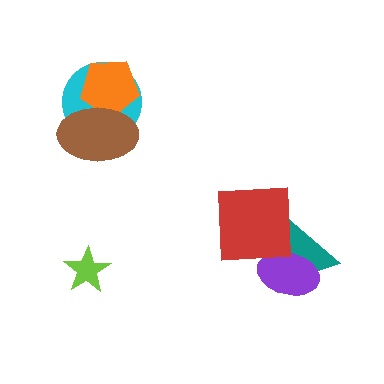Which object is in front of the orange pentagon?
The brown ellipse is in front of the orange pentagon.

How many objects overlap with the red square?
2 objects overlap with the red square.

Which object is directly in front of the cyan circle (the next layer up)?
The orange pentagon is directly in front of the cyan circle.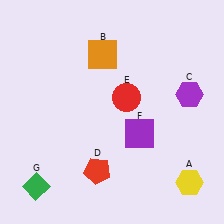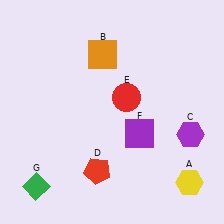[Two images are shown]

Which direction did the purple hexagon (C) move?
The purple hexagon (C) moved down.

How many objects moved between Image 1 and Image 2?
1 object moved between the two images.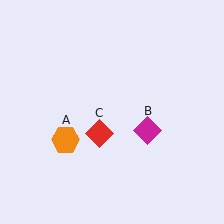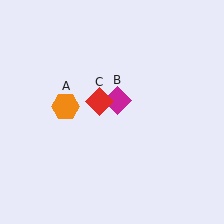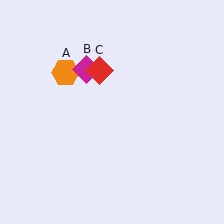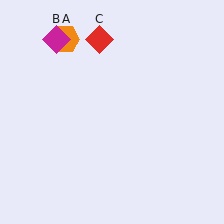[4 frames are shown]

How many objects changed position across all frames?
3 objects changed position: orange hexagon (object A), magenta diamond (object B), red diamond (object C).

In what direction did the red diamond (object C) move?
The red diamond (object C) moved up.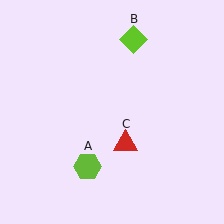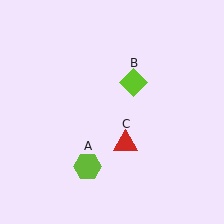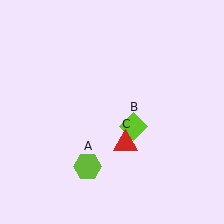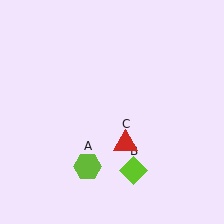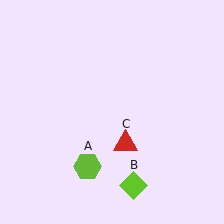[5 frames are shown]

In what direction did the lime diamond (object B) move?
The lime diamond (object B) moved down.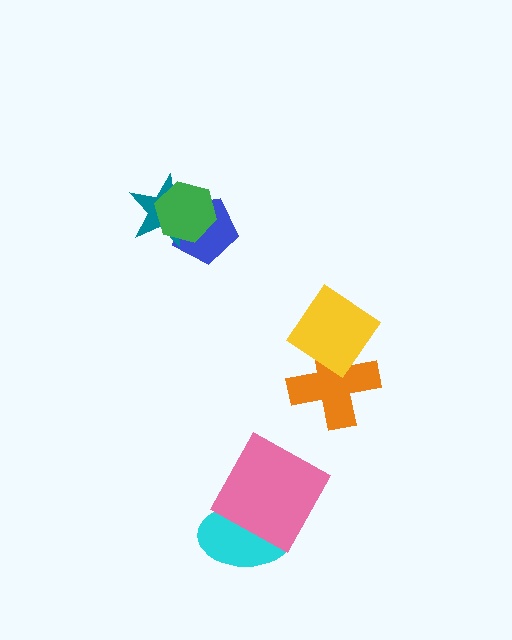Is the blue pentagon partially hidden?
Yes, it is partially covered by another shape.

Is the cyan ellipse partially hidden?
Yes, it is partially covered by another shape.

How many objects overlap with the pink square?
1 object overlaps with the pink square.